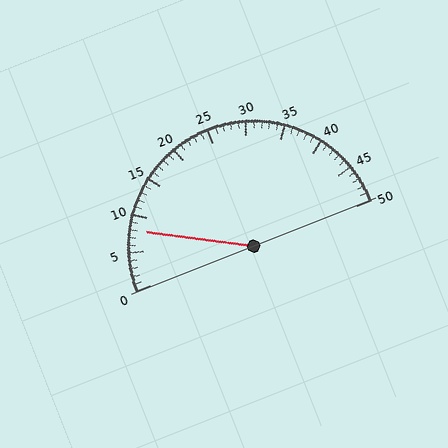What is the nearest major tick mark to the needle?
The nearest major tick mark is 10.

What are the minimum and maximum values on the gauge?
The gauge ranges from 0 to 50.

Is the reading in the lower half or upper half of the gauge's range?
The reading is in the lower half of the range (0 to 50).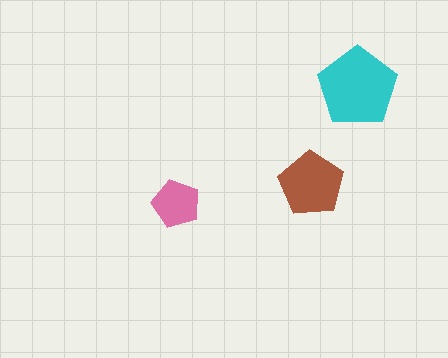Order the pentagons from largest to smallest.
the cyan one, the brown one, the pink one.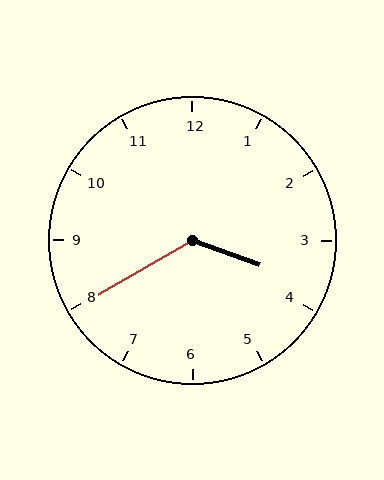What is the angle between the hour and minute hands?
Approximately 130 degrees.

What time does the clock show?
3:40.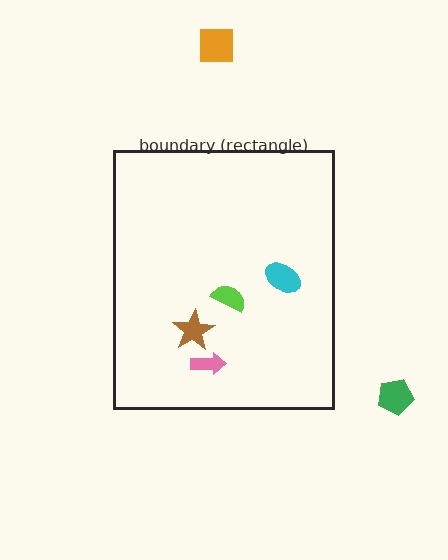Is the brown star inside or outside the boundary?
Inside.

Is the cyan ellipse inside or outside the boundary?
Inside.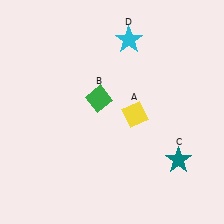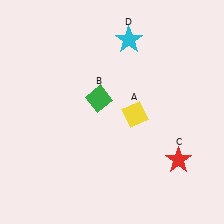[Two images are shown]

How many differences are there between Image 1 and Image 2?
There is 1 difference between the two images.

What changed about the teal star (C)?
In Image 1, C is teal. In Image 2, it changed to red.